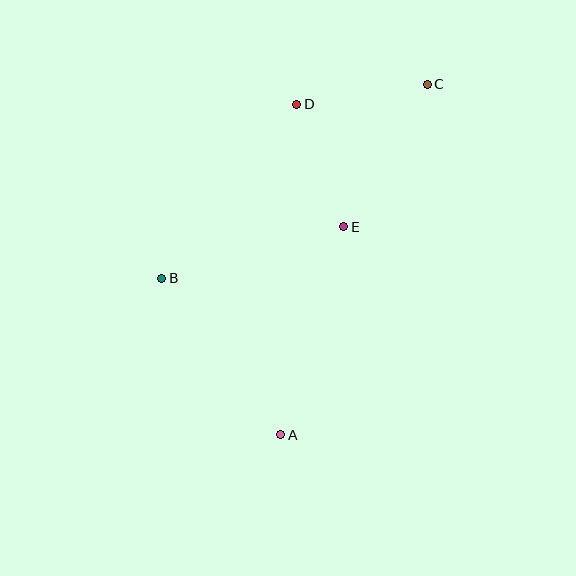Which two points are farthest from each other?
Points A and C are farthest from each other.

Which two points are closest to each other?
Points D and E are closest to each other.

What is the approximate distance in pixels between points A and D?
The distance between A and D is approximately 331 pixels.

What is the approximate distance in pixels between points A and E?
The distance between A and E is approximately 217 pixels.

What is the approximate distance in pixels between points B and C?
The distance between B and C is approximately 329 pixels.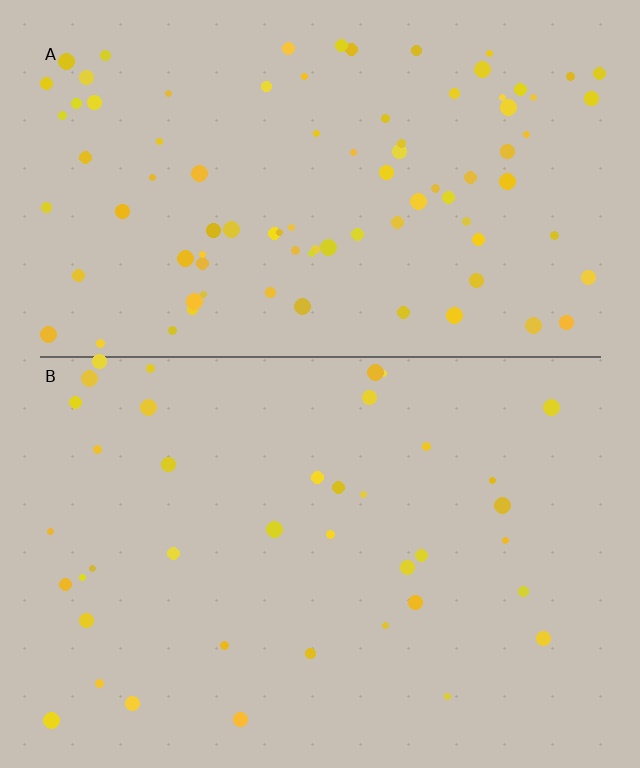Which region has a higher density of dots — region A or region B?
A (the top).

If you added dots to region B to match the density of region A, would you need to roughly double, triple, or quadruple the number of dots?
Approximately double.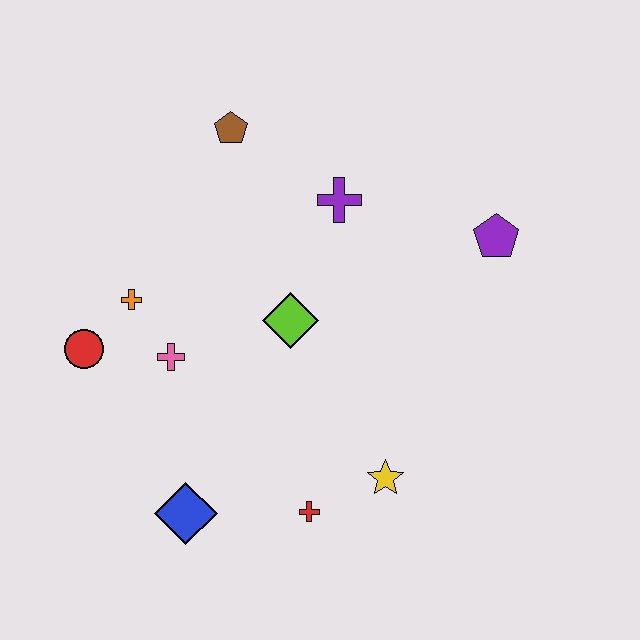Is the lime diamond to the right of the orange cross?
Yes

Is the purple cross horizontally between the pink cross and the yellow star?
Yes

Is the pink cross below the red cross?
No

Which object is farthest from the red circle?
The purple pentagon is farthest from the red circle.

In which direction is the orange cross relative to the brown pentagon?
The orange cross is below the brown pentagon.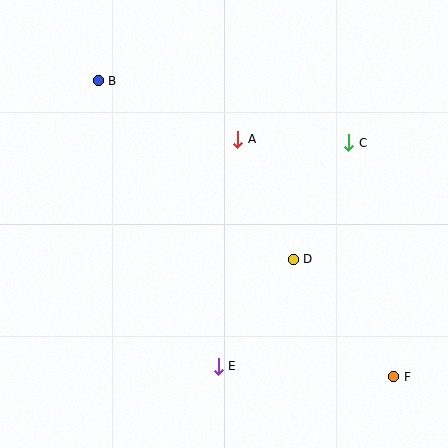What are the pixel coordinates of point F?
Point F is at (394, 377).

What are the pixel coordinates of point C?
Point C is at (349, 143).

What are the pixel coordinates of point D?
Point D is at (293, 259).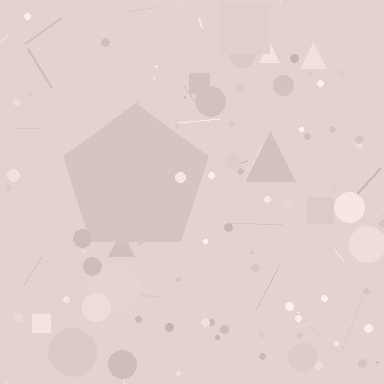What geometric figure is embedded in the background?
A pentagon is embedded in the background.